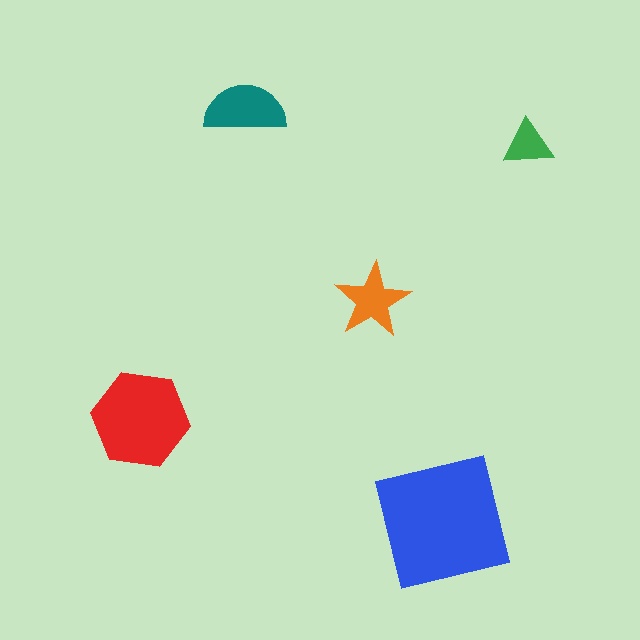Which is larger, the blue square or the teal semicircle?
The blue square.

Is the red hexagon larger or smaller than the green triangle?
Larger.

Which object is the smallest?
The green triangle.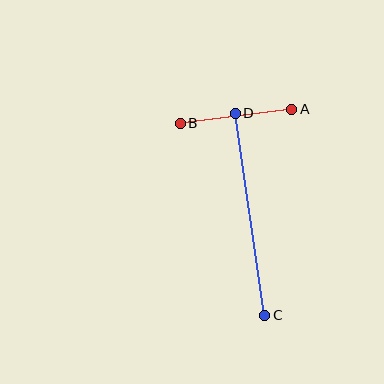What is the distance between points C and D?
The distance is approximately 204 pixels.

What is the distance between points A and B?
The distance is approximately 113 pixels.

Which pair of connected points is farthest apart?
Points C and D are farthest apart.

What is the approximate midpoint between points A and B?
The midpoint is at approximately (236, 116) pixels.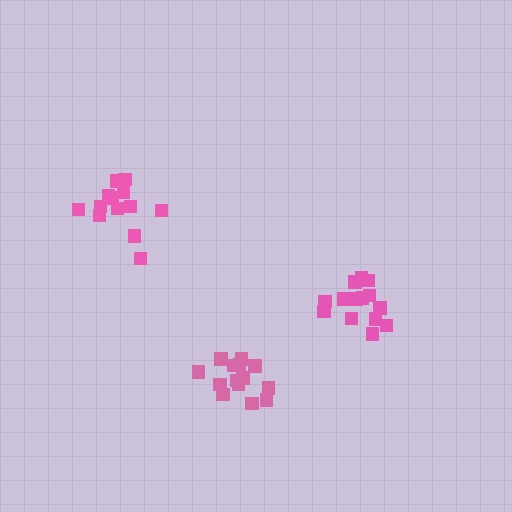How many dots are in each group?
Group 1: 14 dots, Group 2: 14 dots, Group 3: 14 dots (42 total).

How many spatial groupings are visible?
There are 3 spatial groupings.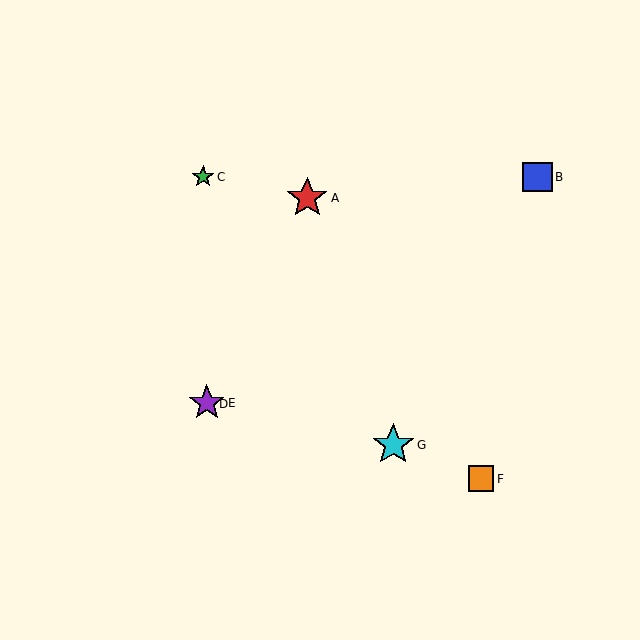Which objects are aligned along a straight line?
Objects B, D, E are aligned along a straight line.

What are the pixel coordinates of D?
Object D is at (205, 404).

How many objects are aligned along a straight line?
3 objects (B, D, E) are aligned along a straight line.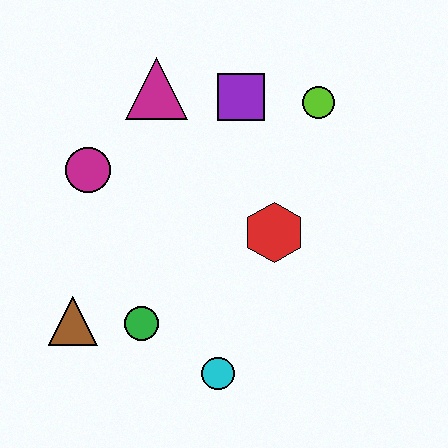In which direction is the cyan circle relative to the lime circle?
The cyan circle is below the lime circle.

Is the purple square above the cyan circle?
Yes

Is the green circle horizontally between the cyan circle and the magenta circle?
Yes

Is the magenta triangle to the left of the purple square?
Yes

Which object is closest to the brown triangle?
The green circle is closest to the brown triangle.